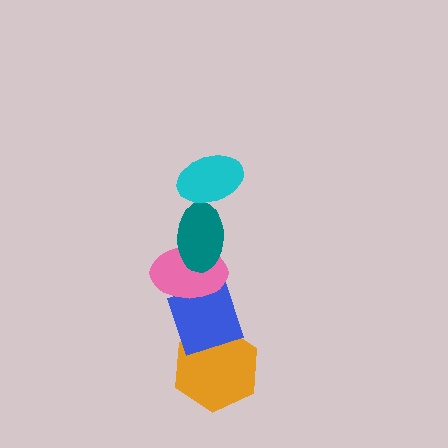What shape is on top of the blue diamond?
The pink ellipse is on top of the blue diamond.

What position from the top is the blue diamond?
The blue diamond is 4th from the top.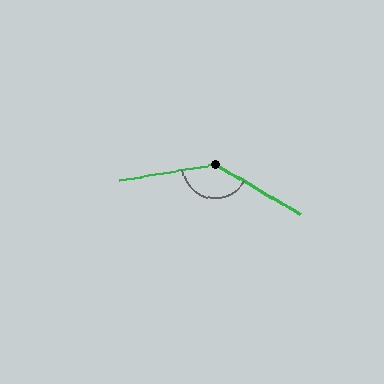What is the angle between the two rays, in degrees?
Approximately 141 degrees.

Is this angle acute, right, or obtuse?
It is obtuse.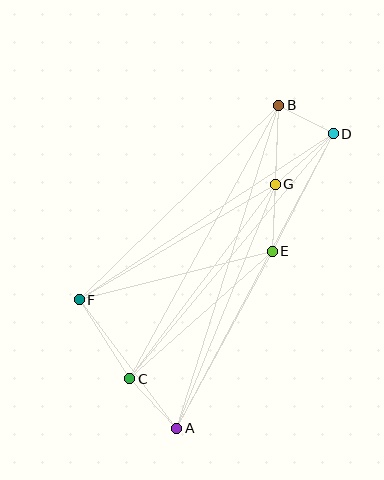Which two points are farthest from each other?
Points A and B are farthest from each other.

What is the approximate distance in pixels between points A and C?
The distance between A and C is approximately 68 pixels.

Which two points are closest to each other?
Points B and D are closest to each other.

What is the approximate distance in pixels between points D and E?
The distance between D and E is approximately 132 pixels.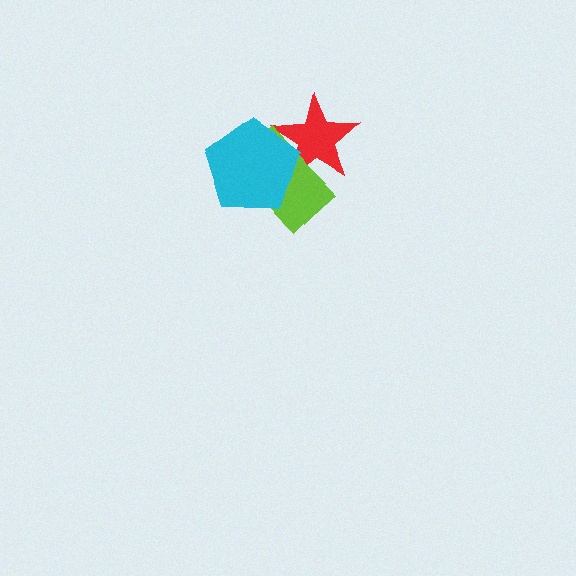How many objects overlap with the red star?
2 objects overlap with the red star.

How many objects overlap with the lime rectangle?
2 objects overlap with the lime rectangle.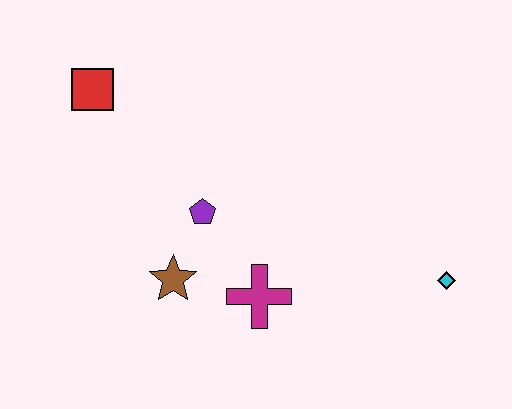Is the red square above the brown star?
Yes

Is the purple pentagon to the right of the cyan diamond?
No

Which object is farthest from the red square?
The cyan diamond is farthest from the red square.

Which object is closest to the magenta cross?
The brown star is closest to the magenta cross.